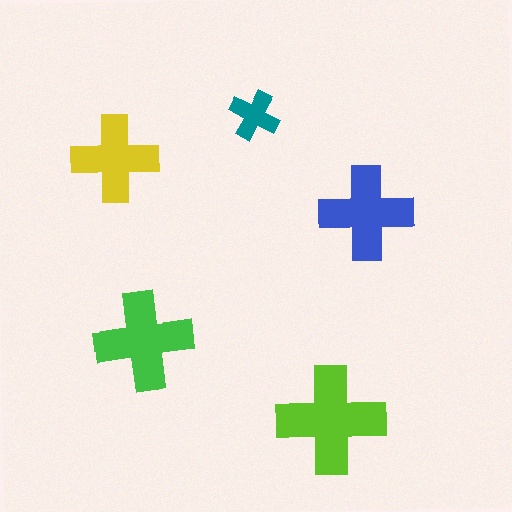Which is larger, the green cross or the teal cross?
The green one.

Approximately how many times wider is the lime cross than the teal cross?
About 2 times wider.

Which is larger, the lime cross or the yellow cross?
The lime one.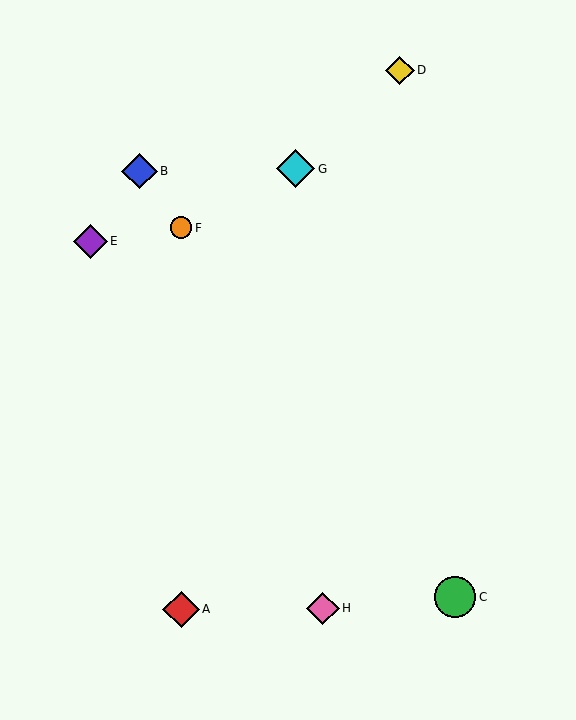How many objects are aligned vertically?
2 objects (A, F) are aligned vertically.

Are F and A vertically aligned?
Yes, both are at x≈181.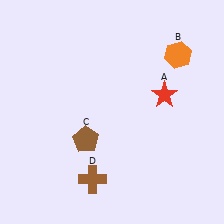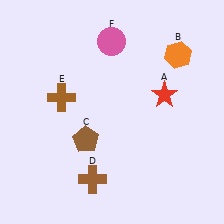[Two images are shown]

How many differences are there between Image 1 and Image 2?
There are 2 differences between the two images.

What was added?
A brown cross (E), a pink circle (F) were added in Image 2.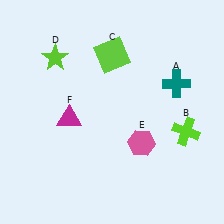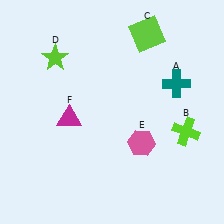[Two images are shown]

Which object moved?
The lime square (C) moved right.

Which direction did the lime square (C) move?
The lime square (C) moved right.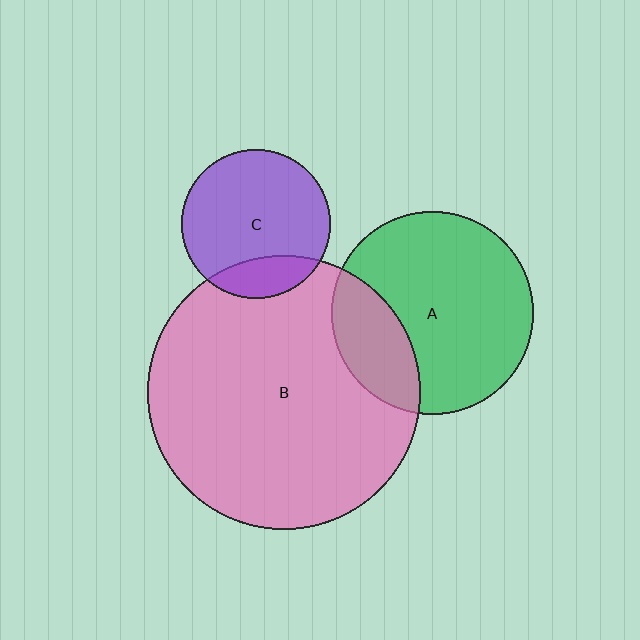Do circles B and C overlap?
Yes.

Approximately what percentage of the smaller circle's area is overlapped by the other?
Approximately 20%.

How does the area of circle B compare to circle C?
Approximately 3.4 times.